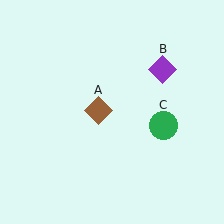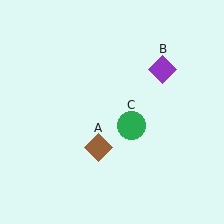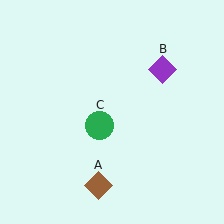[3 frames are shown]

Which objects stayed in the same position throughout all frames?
Purple diamond (object B) remained stationary.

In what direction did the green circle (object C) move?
The green circle (object C) moved left.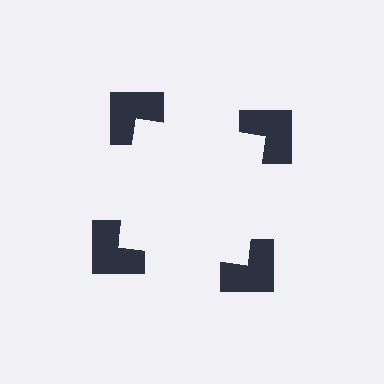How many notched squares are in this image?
There are 4 — one at each vertex of the illusory square.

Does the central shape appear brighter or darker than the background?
It typically appears slightly brighter than the background, even though no actual brightness change is drawn.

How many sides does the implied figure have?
4 sides.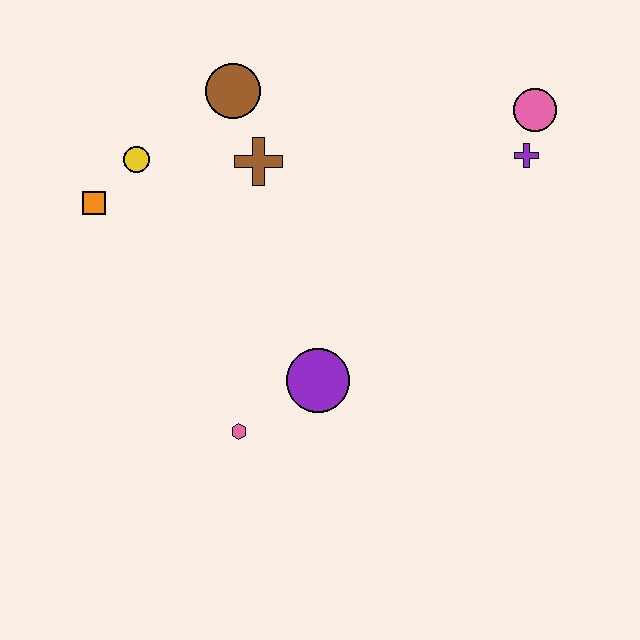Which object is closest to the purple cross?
The pink circle is closest to the purple cross.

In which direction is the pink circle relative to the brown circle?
The pink circle is to the right of the brown circle.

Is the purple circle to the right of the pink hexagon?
Yes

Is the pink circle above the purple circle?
Yes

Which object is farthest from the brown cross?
The pink circle is farthest from the brown cross.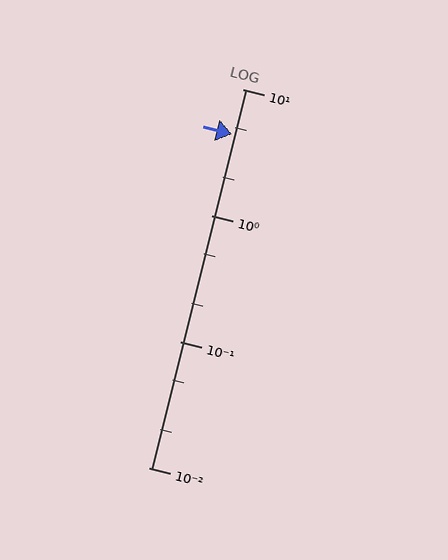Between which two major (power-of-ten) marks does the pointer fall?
The pointer is between 1 and 10.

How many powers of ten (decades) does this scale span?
The scale spans 3 decades, from 0.01 to 10.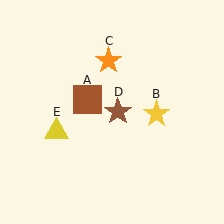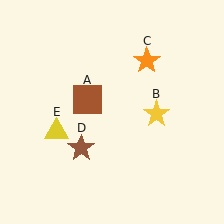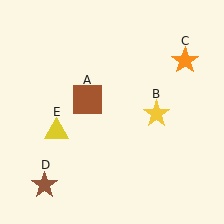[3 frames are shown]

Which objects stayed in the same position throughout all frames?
Brown square (object A) and yellow star (object B) and yellow triangle (object E) remained stationary.